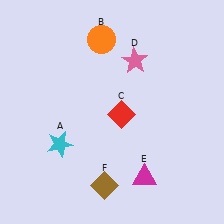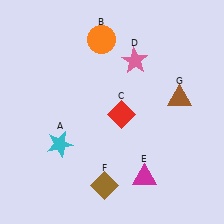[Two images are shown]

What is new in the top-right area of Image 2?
A brown triangle (G) was added in the top-right area of Image 2.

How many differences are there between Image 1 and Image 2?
There is 1 difference between the two images.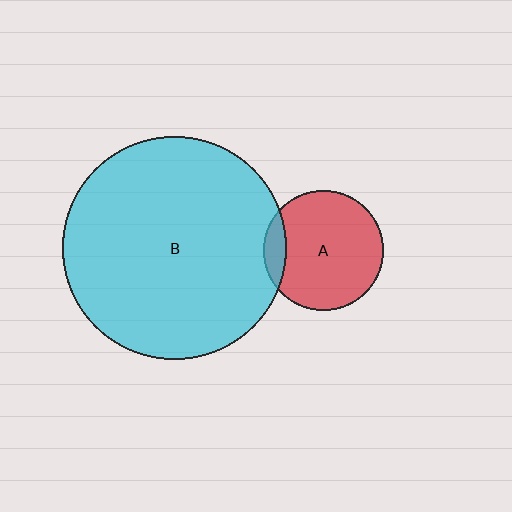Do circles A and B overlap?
Yes.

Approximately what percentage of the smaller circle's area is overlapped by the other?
Approximately 10%.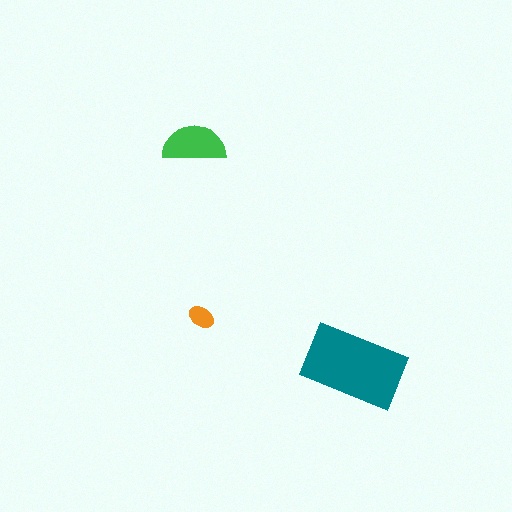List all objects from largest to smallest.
The teal rectangle, the green semicircle, the orange ellipse.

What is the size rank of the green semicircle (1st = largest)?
2nd.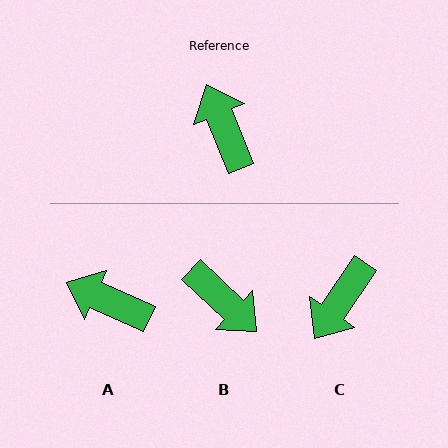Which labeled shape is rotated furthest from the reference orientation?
B, about 155 degrees away.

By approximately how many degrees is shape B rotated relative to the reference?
Approximately 155 degrees clockwise.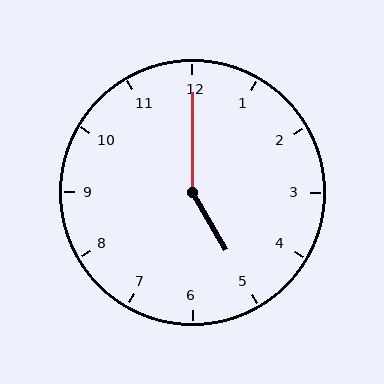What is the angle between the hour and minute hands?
Approximately 150 degrees.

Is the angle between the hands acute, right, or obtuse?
It is obtuse.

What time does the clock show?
5:00.